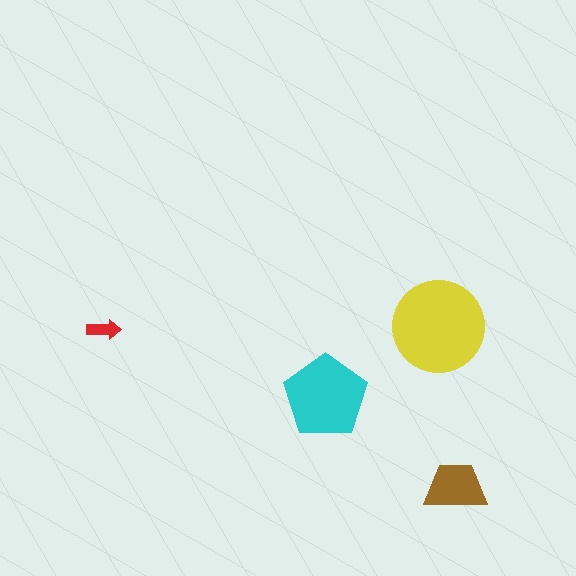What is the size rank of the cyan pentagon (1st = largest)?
2nd.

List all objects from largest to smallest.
The yellow circle, the cyan pentagon, the brown trapezoid, the red arrow.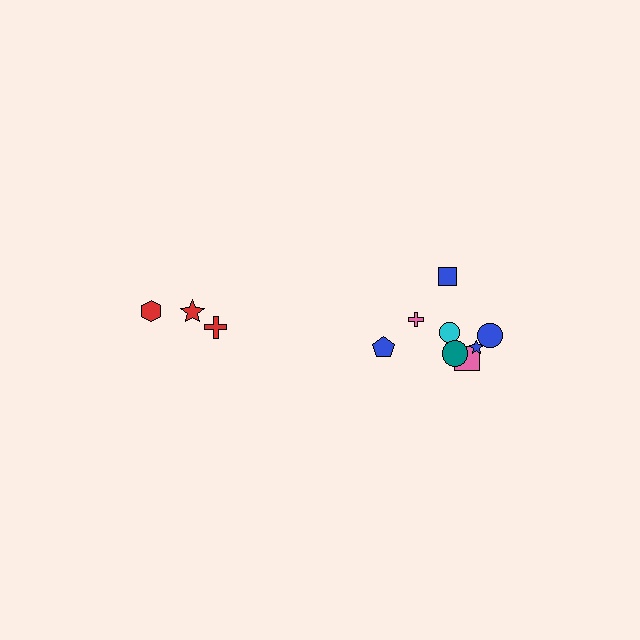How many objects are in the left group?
There are 3 objects.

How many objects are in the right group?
There are 8 objects.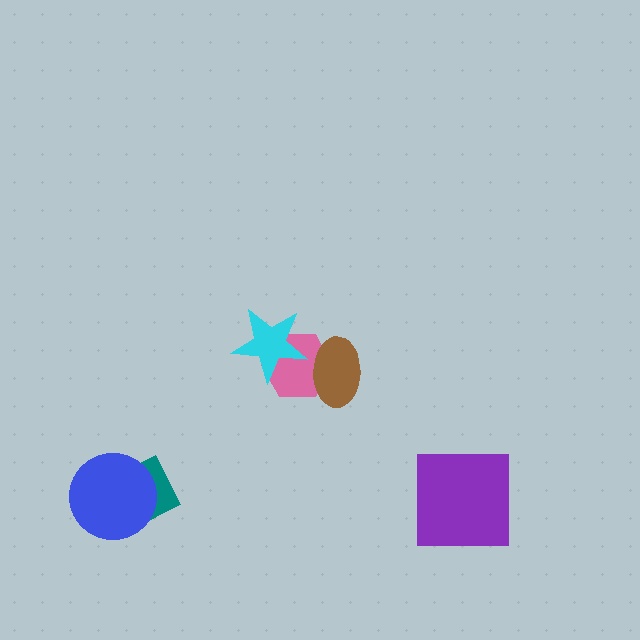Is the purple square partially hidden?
No, no other shape covers it.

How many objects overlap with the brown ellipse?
1 object overlaps with the brown ellipse.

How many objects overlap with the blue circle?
1 object overlaps with the blue circle.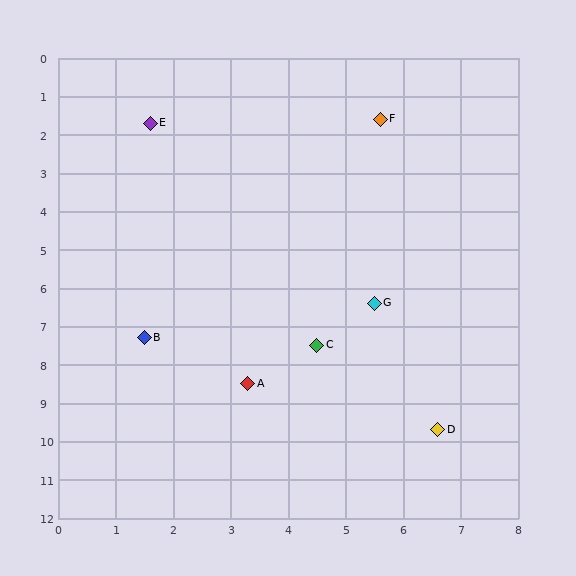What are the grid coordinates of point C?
Point C is at approximately (4.5, 7.5).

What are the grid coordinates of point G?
Point G is at approximately (5.5, 6.4).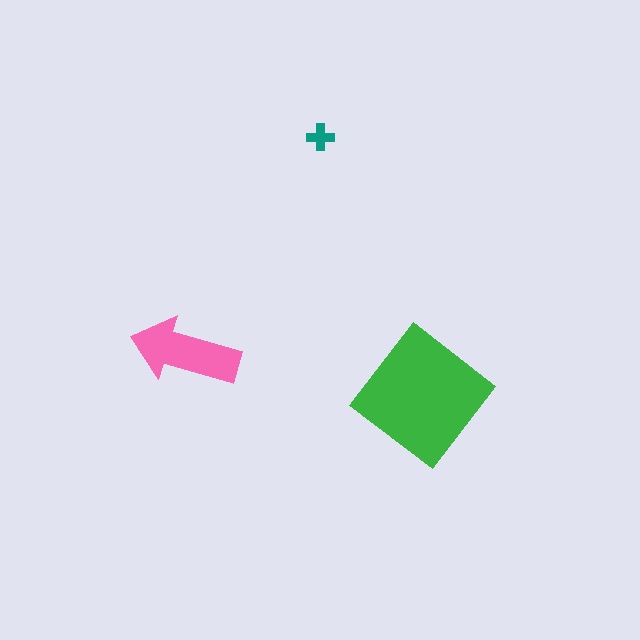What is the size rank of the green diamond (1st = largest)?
1st.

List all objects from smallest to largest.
The teal cross, the pink arrow, the green diamond.